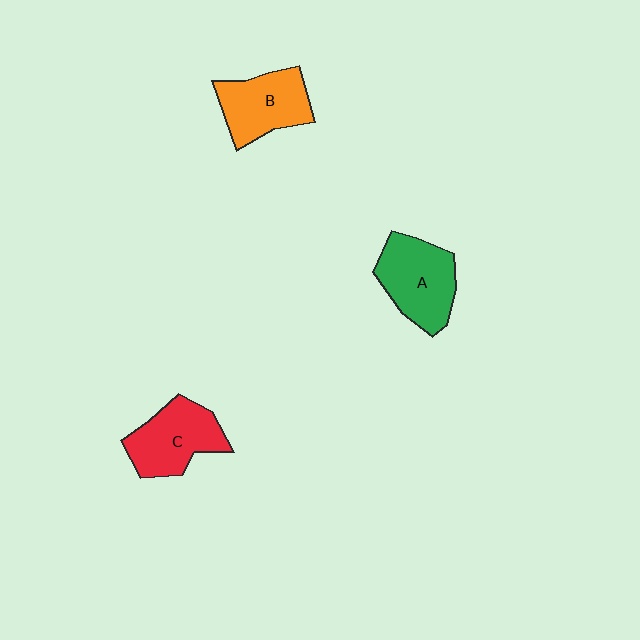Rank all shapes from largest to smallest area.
From largest to smallest: A (green), C (red), B (orange).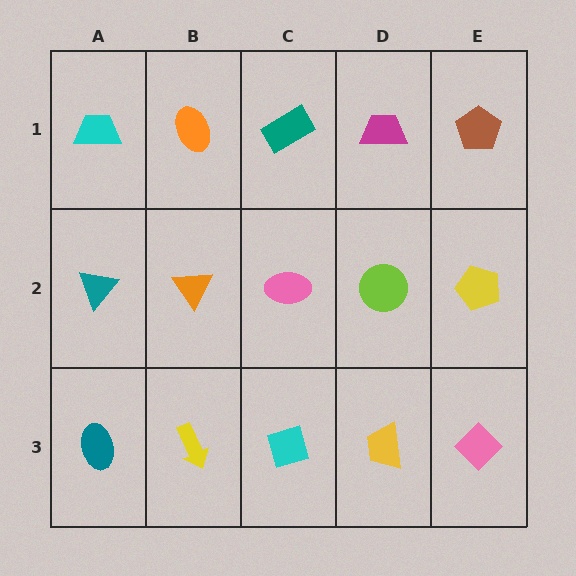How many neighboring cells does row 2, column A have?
3.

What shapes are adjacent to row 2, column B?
An orange ellipse (row 1, column B), a yellow arrow (row 3, column B), a teal triangle (row 2, column A), a pink ellipse (row 2, column C).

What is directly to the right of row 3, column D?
A pink diamond.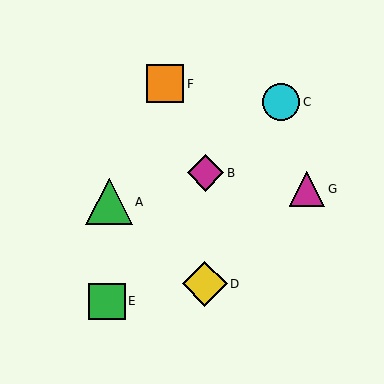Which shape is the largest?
The green triangle (labeled A) is the largest.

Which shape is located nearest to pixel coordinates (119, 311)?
The green square (labeled E) at (107, 301) is nearest to that location.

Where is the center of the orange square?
The center of the orange square is at (165, 84).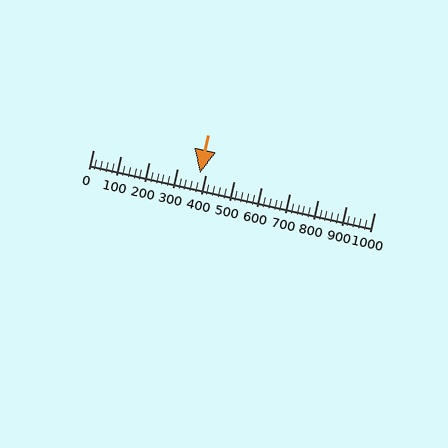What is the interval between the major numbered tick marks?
The major tick marks are spaced 100 units apart.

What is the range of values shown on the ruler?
The ruler shows values from 0 to 1000.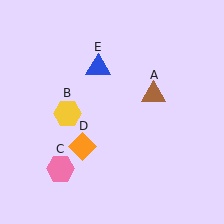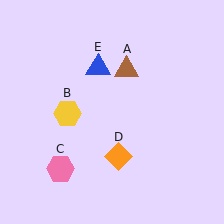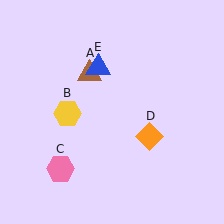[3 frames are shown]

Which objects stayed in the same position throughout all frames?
Yellow hexagon (object B) and pink hexagon (object C) and blue triangle (object E) remained stationary.